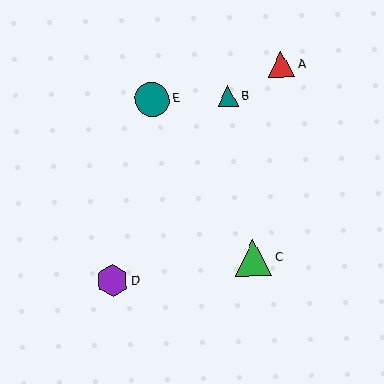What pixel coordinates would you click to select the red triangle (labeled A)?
Click at (281, 64) to select the red triangle A.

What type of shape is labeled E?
Shape E is a teal circle.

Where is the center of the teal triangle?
The center of the teal triangle is at (228, 96).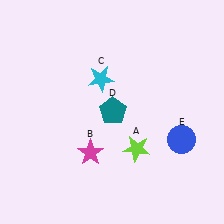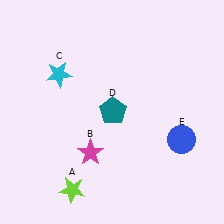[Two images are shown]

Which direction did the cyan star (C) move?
The cyan star (C) moved left.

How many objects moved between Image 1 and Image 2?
2 objects moved between the two images.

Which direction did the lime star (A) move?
The lime star (A) moved left.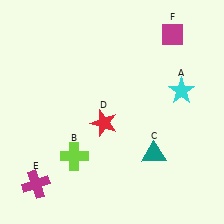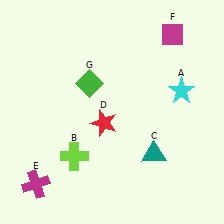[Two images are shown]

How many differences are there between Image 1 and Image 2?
There is 1 difference between the two images.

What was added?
A green diamond (G) was added in Image 2.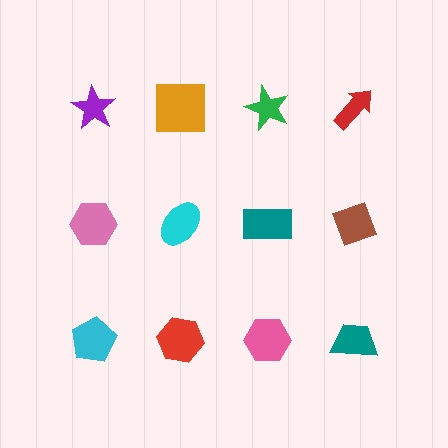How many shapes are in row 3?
4 shapes.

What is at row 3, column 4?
A teal trapezoid.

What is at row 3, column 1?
A cyan pentagon.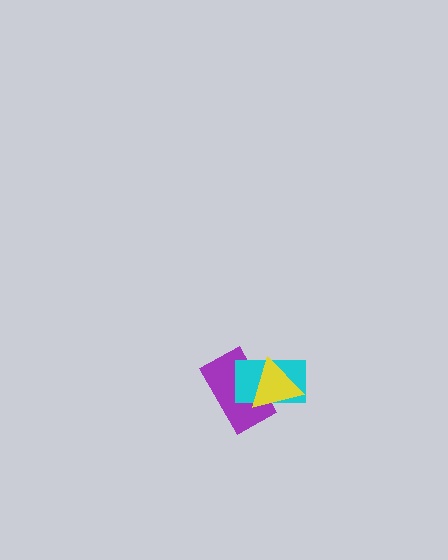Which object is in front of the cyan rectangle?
The yellow triangle is in front of the cyan rectangle.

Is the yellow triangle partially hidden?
No, no other shape covers it.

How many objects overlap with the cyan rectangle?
2 objects overlap with the cyan rectangle.